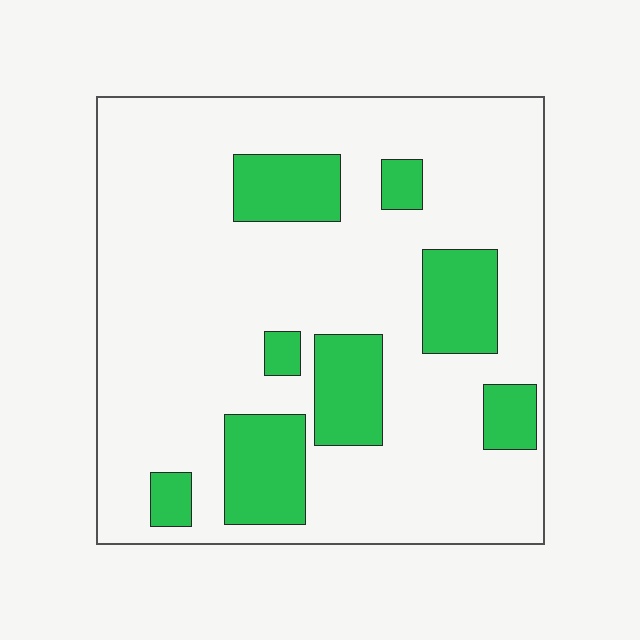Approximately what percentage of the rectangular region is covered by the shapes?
Approximately 20%.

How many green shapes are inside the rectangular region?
8.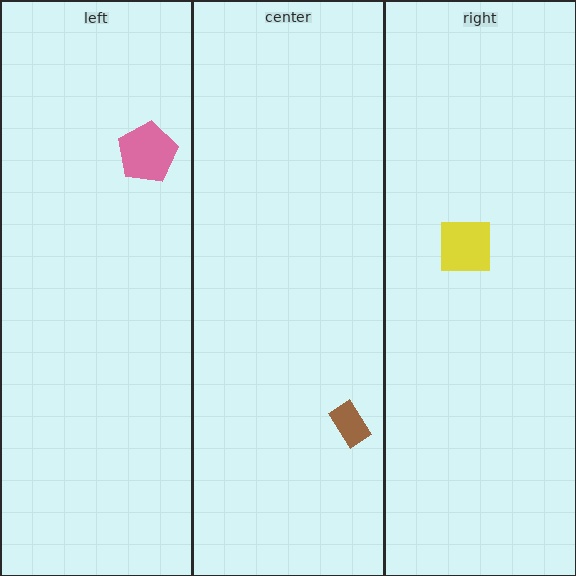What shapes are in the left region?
The pink pentagon.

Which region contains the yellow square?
The right region.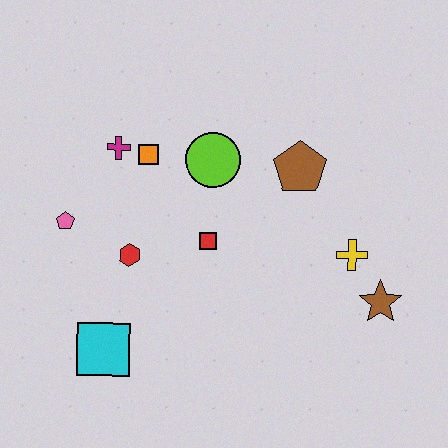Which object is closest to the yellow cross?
The brown star is closest to the yellow cross.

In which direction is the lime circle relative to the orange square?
The lime circle is to the right of the orange square.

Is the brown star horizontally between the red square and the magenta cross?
No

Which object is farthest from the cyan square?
The brown star is farthest from the cyan square.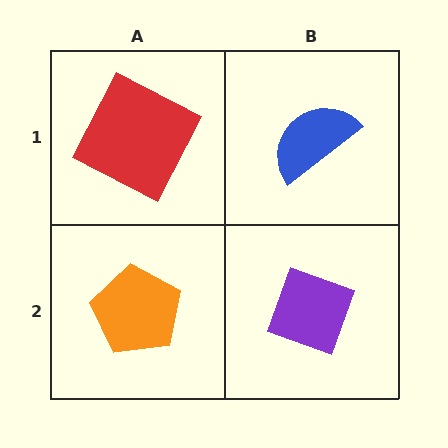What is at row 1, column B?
A blue semicircle.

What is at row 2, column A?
An orange pentagon.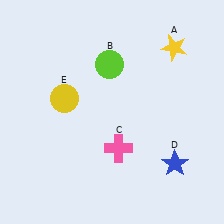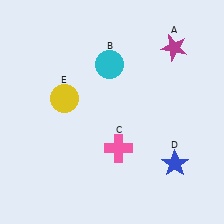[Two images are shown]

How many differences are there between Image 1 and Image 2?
There are 2 differences between the two images.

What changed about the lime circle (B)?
In Image 1, B is lime. In Image 2, it changed to cyan.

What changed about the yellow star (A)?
In Image 1, A is yellow. In Image 2, it changed to magenta.